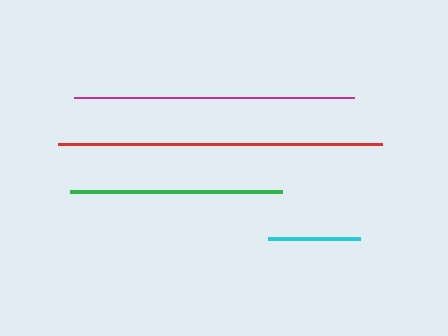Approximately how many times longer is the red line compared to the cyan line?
The red line is approximately 3.5 times the length of the cyan line.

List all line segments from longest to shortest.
From longest to shortest: red, magenta, green, cyan.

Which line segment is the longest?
The red line is the longest at approximately 324 pixels.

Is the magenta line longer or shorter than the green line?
The magenta line is longer than the green line.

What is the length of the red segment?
The red segment is approximately 324 pixels long.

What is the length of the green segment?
The green segment is approximately 212 pixels long.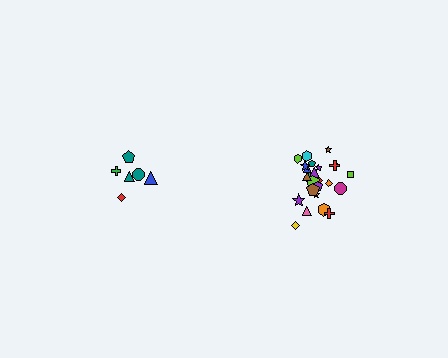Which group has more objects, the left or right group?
The right group.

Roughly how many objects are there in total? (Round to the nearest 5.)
Roughly 30 objects in total.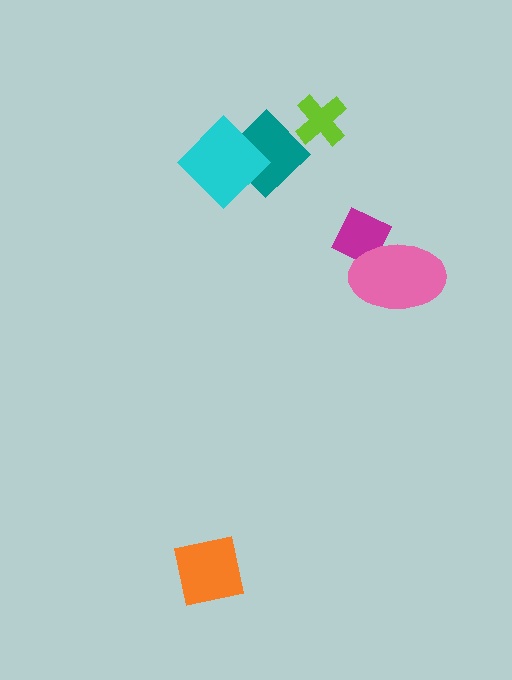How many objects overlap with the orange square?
0 objects overlap with the orange square.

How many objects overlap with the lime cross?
1 object overlaps with the lime cross.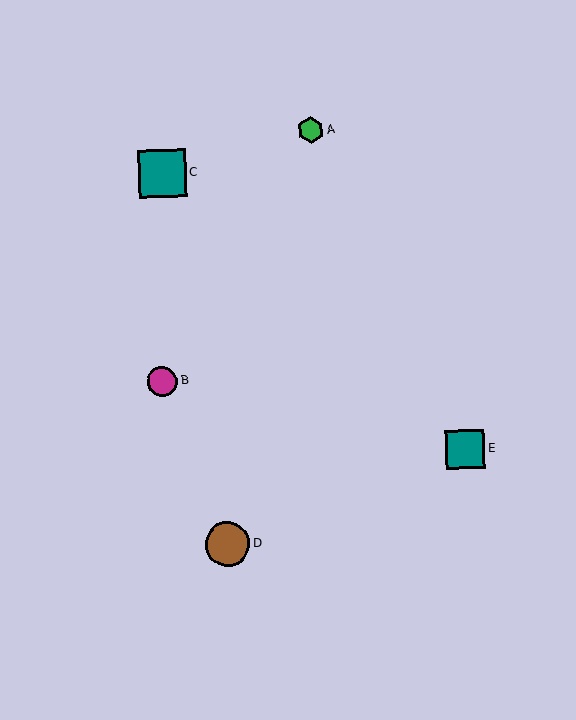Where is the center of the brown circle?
The center of the brown circle is at (228, 544).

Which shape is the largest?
The teal square (labeled C) is the largest.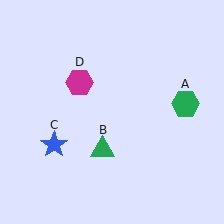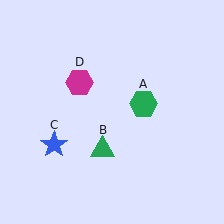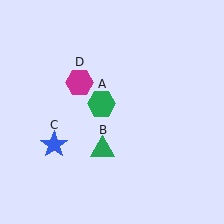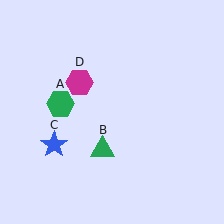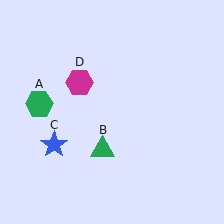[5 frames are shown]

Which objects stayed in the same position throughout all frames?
Green triangle (object B) and blue star (object C) and magenta hexagon (object D) remained stationary.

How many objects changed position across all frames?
1 object changed position: green hexagon (object A).